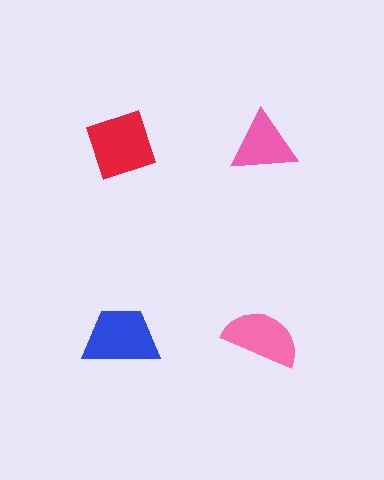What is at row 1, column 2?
A pink triangle.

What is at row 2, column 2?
A pink semicircle.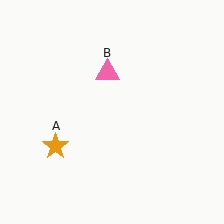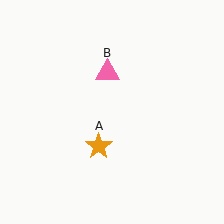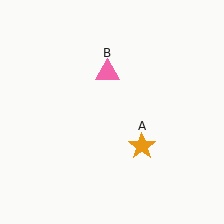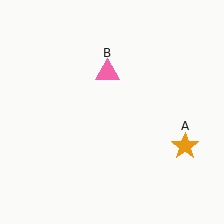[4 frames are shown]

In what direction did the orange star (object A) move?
The orange star (object A) moved right.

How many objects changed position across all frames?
1 object changed position: orange star (object A).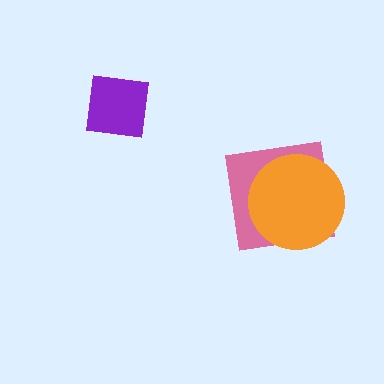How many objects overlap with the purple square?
0 objects overlap with the purple square.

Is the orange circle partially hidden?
No, no other shape covers it.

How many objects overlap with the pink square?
1 object overlaps with the pink square.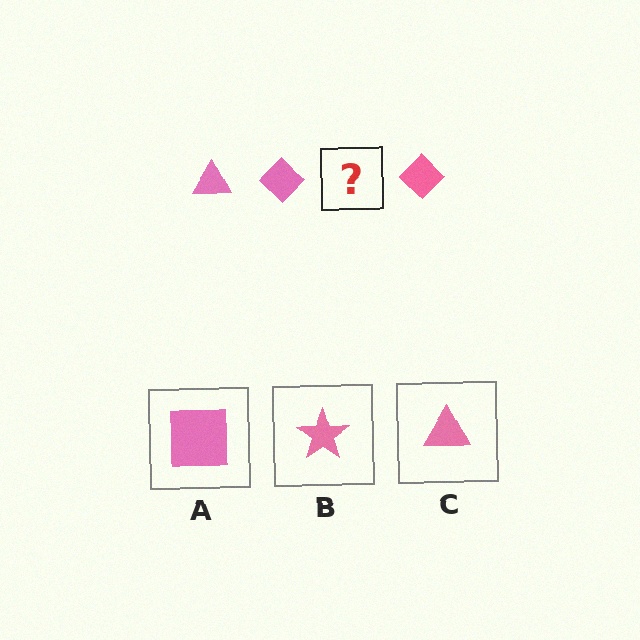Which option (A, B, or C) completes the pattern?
C.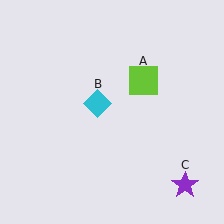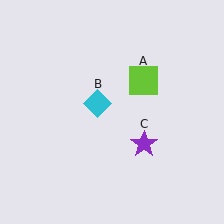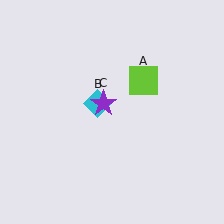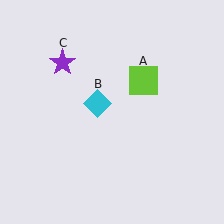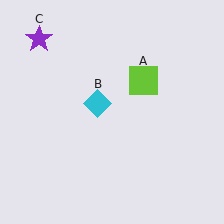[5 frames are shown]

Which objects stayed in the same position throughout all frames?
Lime square (object A) and cyan diamond (object B) remained stationary.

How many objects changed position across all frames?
1 object changed position: purple star (object C).